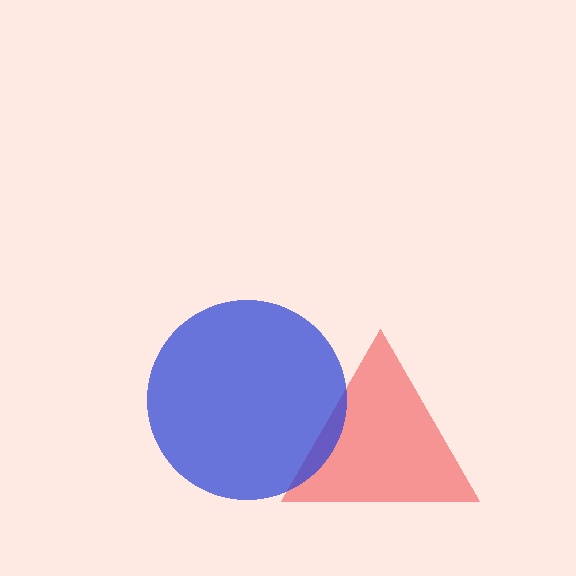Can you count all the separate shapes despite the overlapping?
Yes, there are 2 separate shapes.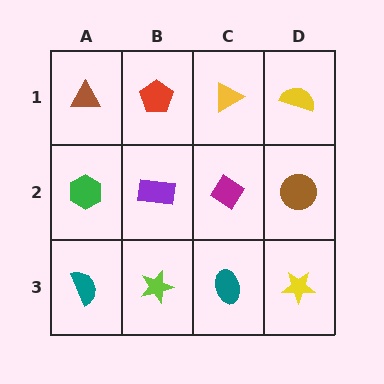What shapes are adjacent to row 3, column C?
A magenta diamond (row 2, column C), a lime star (row 3, column B), a yellow star (row 3, column D).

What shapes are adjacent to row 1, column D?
A brown circle (row 2, column D), a yellow triangle (row 1, column C).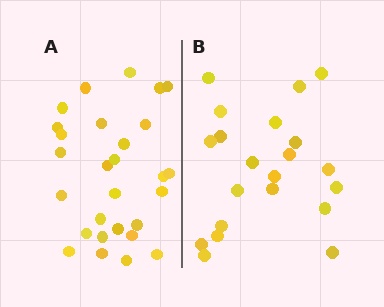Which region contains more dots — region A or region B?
Region A (the left region) has more dots.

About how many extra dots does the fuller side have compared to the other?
Region A has roughly 8 or so more dots than region B.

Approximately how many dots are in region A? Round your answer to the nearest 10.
About 30 dots. (The exact count is 28, which rounds to 30.)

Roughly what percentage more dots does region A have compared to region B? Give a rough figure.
About 35% more.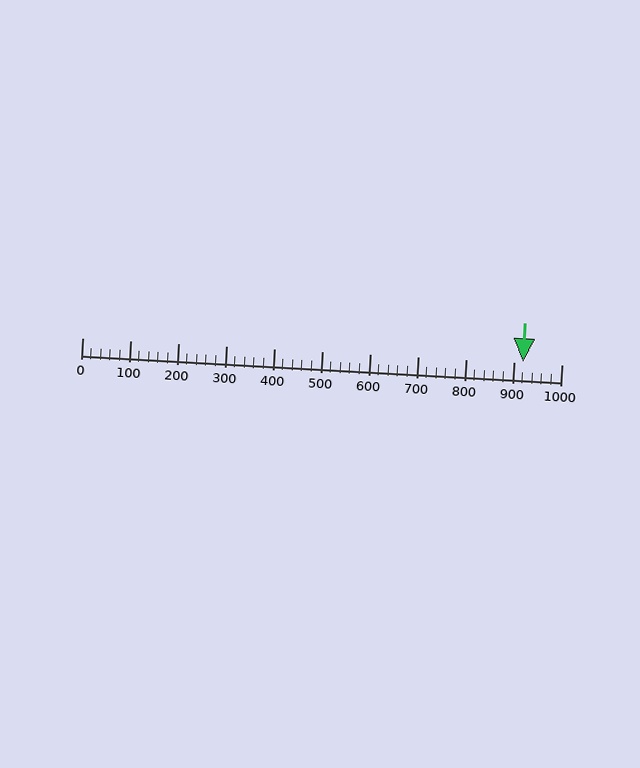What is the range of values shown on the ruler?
The ruler shows values from 0 to 1000.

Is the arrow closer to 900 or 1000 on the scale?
The arrow is closer to 900.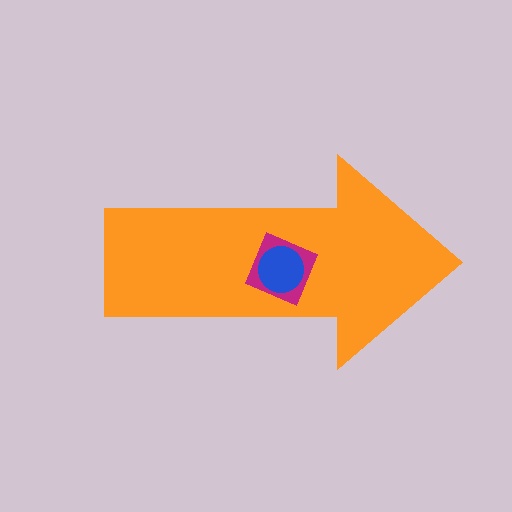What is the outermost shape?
The orange arrow.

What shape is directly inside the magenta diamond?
The blue circle.